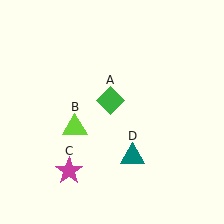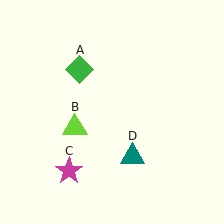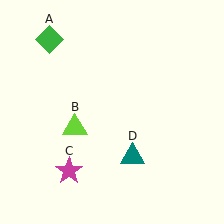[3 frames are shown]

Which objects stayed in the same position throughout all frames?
Lime triangle (object B) and magenta star (object C) and teal triangle (object D) remained stationary.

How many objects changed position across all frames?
1 object changed position: green diamond (object A).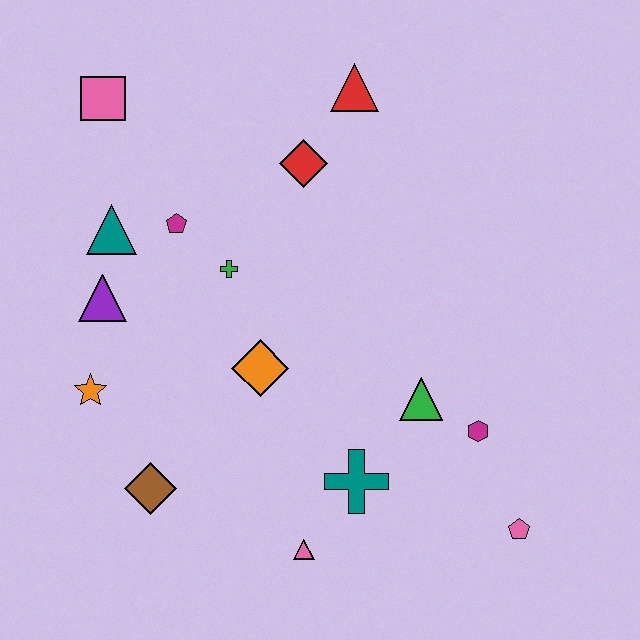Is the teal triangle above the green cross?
Yes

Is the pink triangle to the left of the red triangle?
Yes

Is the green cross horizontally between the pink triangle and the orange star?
Yes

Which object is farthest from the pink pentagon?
The pink square is farthest from the pink pentagon.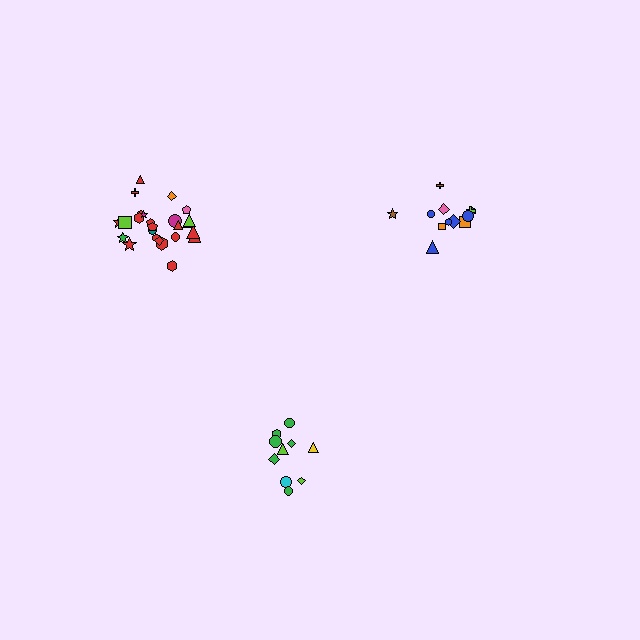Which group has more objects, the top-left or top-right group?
The top-left group.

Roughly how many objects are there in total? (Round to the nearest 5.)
Roughly 45 objects in total.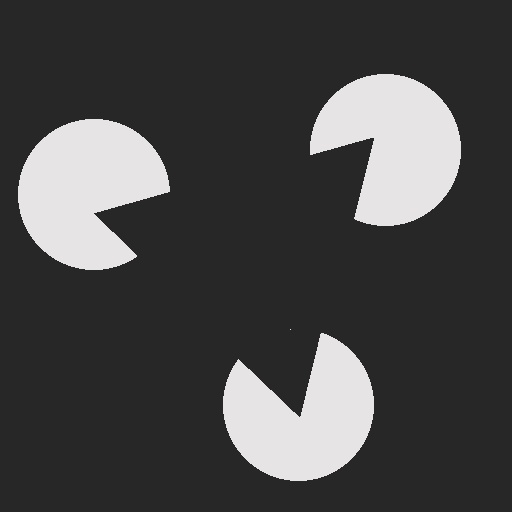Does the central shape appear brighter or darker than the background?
It typically appears slightly darker than the background, even though no actual brightness change is drawn.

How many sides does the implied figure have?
3 sides.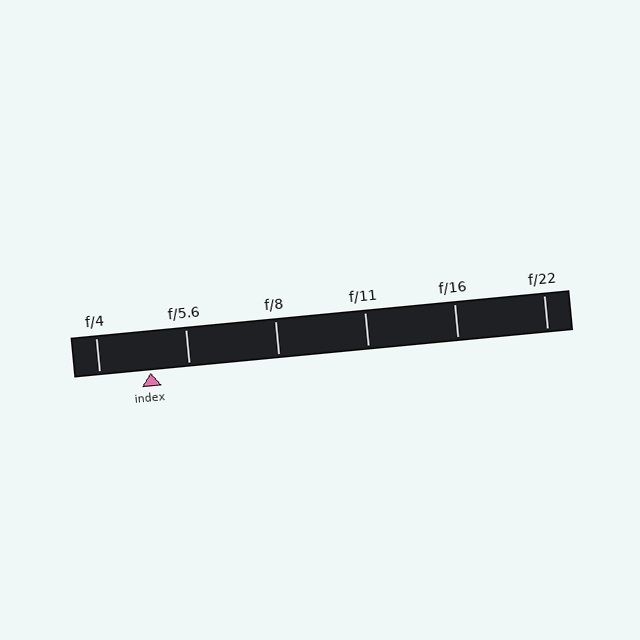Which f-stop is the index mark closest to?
The index mark is closest to f/5.6.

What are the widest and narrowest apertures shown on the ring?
The widest aperture shown is f/4 and the narrowest is f/22.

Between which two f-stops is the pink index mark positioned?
The index mark is between f/4 and f/5.6.